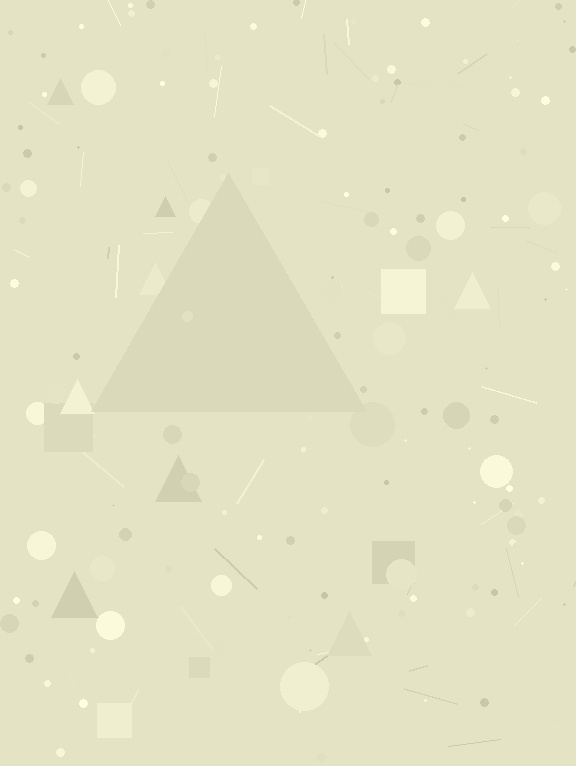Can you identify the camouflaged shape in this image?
The camouflaged shape is a triangle.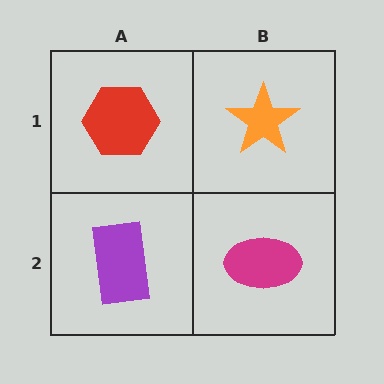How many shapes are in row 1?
2 shapes.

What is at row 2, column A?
A purple rectangle.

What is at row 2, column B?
A magenta ellipse.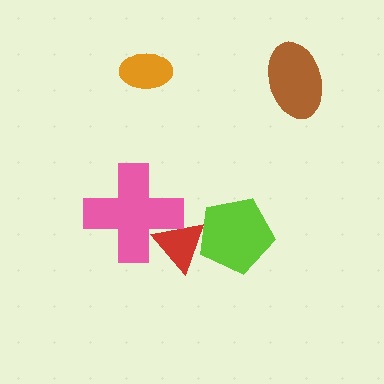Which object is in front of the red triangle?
The pink cross is in front of the red triangle.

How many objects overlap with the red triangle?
2 objects overlap with the red triangle.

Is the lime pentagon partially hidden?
Yes, it is partially covered by another shape.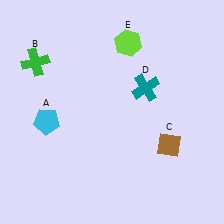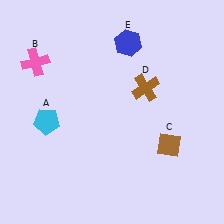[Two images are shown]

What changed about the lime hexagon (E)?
In Image 1, E is lime. In Image 2, it changed to blue.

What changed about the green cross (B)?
In Image 1, B is green. In Image 2, it changed to pink.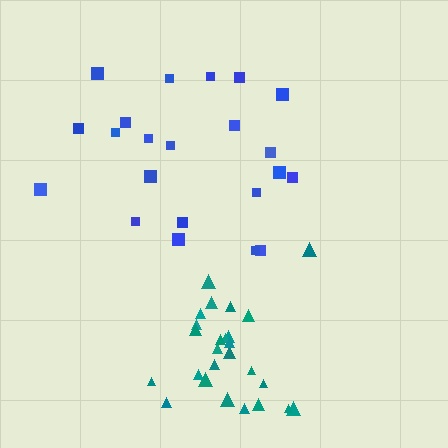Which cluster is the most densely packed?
Teal.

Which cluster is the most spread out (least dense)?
Blue.